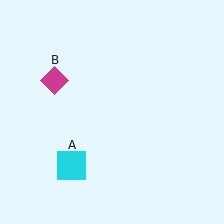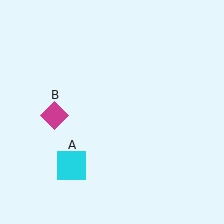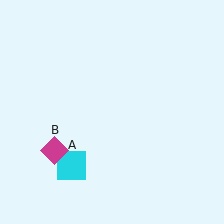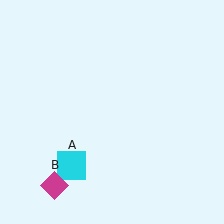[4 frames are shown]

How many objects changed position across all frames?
1 object changed position: magenta diamond (object B).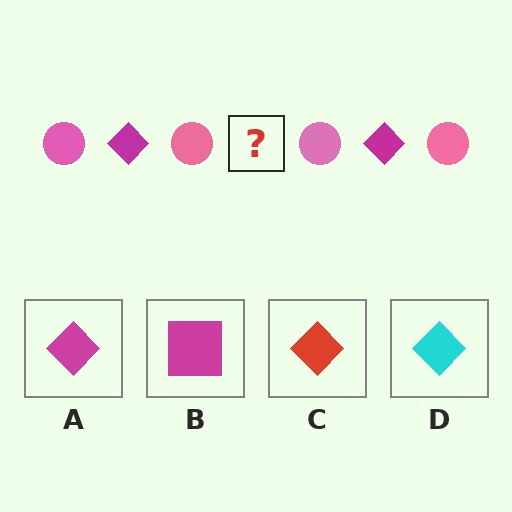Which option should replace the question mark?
Option A.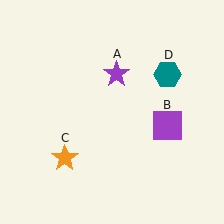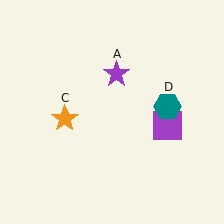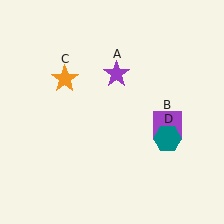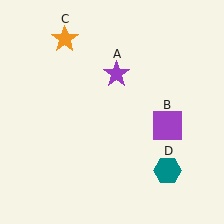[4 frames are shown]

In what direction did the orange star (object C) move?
The orange star (object C) moved up.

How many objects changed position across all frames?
2 objects changed position: orange star (object C), teal hexagon (object D).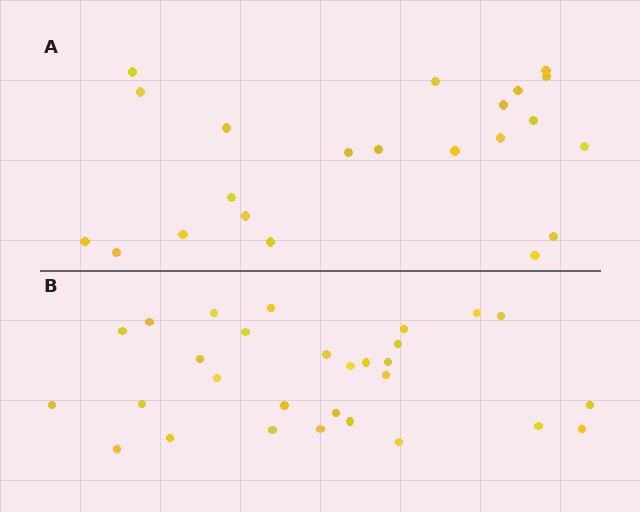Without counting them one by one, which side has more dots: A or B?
Region B (the bottom region) has more dots.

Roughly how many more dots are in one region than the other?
Region B has roughly 8 or so more dots than region A.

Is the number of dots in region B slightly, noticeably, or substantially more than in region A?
Region B has noticeably more, but not dramatically so. The ratio is roughly 1.3 to 1.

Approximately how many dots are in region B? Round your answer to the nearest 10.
About 30 dots. (The exact count is 29, which rounds to 30.)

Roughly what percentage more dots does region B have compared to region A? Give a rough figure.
About 30% more.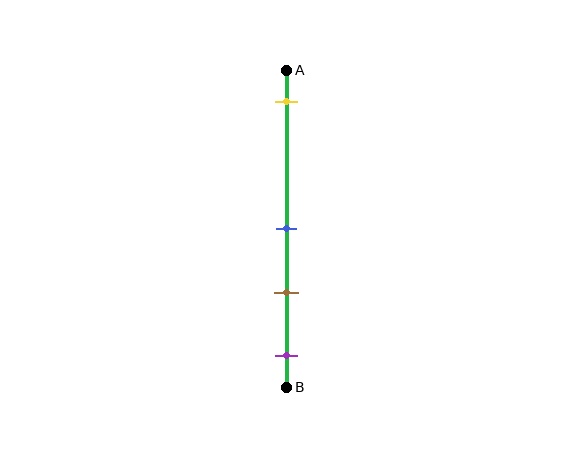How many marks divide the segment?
There are 4 marks dividing the segment.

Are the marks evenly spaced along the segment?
No, the marks are not evenly spaced.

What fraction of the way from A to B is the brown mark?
The brown mark is approximately 70% (0.7) of the way from A to B.